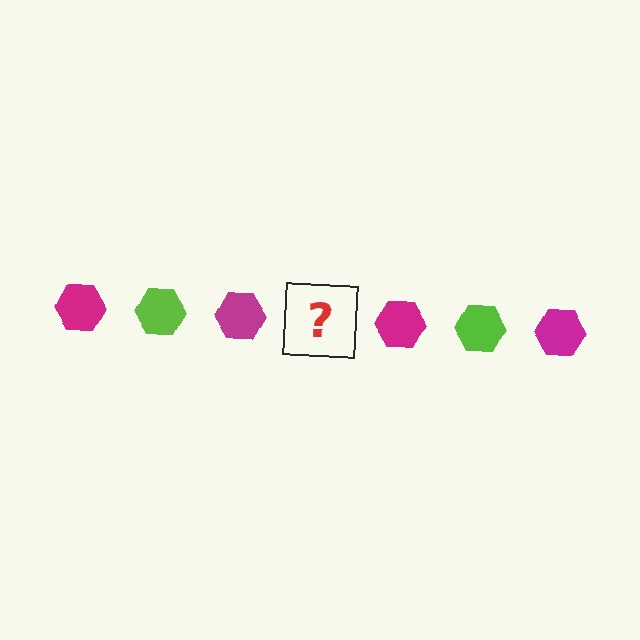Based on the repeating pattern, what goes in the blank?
The blank should be a lime hexagon.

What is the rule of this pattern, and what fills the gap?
The rule is that the pattern cycles through magenta, lime hexagons. The gap should be filled with a lime hexagon.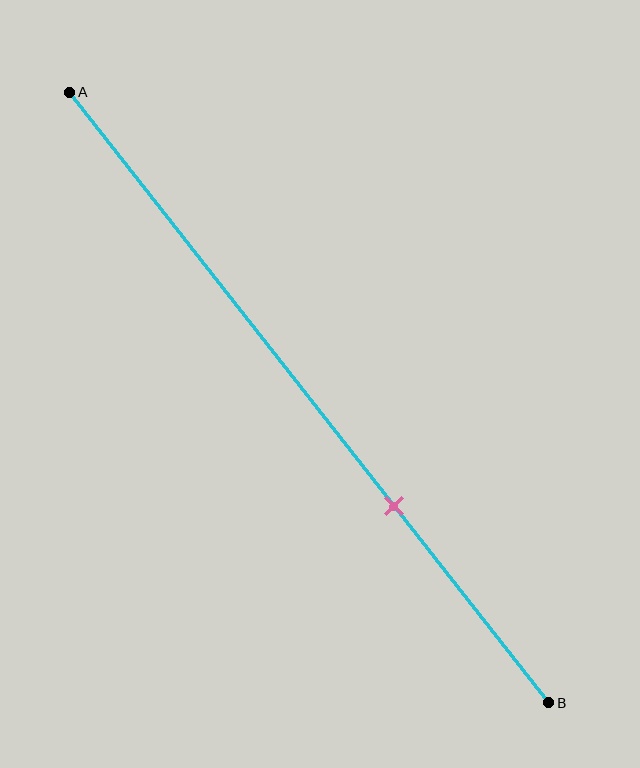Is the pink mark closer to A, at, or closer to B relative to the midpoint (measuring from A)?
The pink mark is closer to point B than the midpoint of segment AB.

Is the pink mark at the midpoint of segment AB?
No, the mark is at about 70% from A, not at the 50% midpoint.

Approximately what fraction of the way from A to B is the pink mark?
The pink mark is approximately 70% of the way from A to B.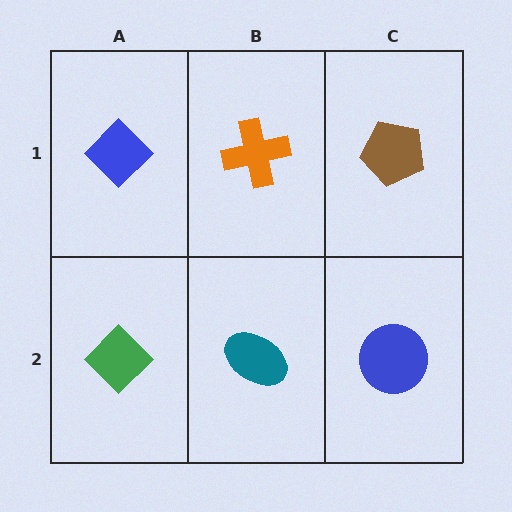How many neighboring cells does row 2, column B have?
3.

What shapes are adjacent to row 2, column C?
A brown pentagon (row 1, column C), a teal ellipse (row 2, column B).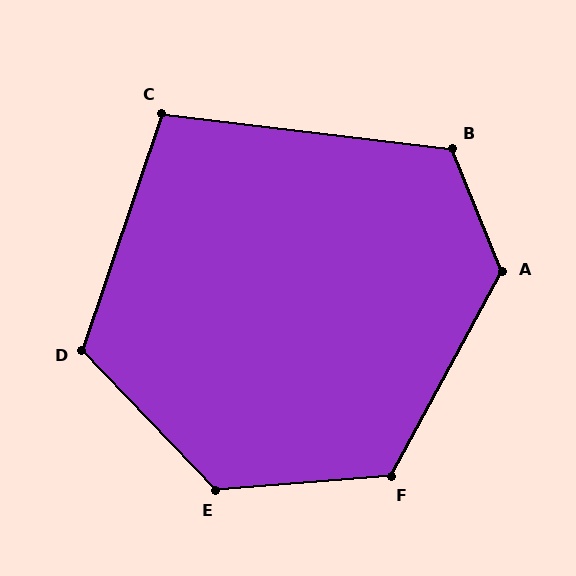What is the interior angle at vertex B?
Approximately 119 degrees (obtuse).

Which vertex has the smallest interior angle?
C, at approximately 102 degrees.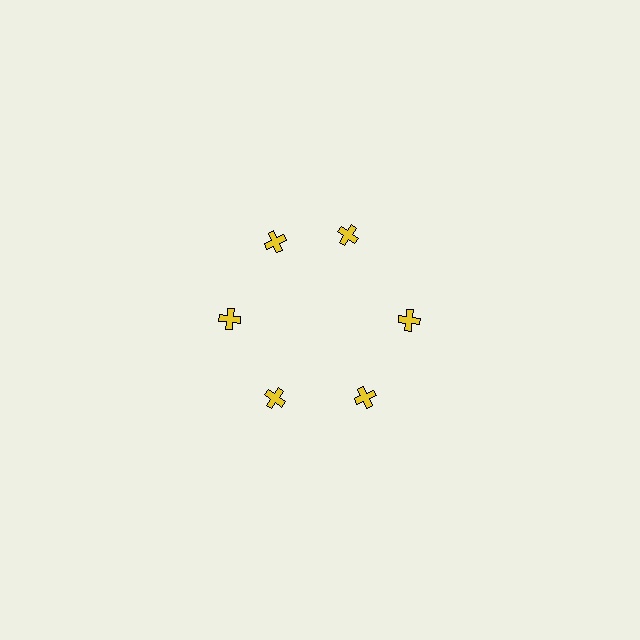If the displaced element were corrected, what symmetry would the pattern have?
It would have 6-fold rotational symmetry — the pattern would map onto itself every 60 degrees.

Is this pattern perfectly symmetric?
No. The 6 yellow crosses are arranged in a ring, but one element near the 1 o'clock position is rotated out of alignment along the ring, breaking the 6-fold rotational symmetry.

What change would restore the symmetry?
The symmetry would be restored by rotating it back into even spacing with its neighbors so that all 6 crosses sit at equal angles and equal distance from the center.